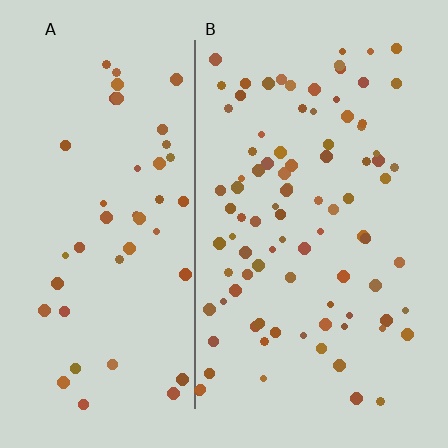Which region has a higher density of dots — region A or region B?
B (the right).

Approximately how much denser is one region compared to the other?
Approximately 2.0× — region B over region A.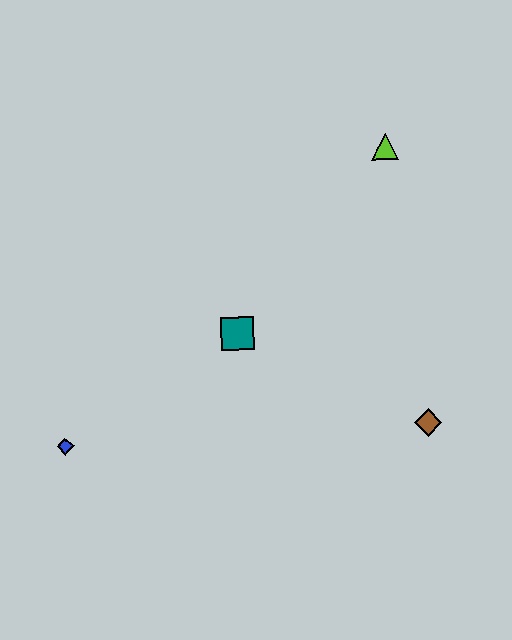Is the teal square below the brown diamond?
No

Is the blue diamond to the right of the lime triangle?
No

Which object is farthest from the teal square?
The lime triangle is farthest from the teal square.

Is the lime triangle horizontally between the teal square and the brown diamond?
Yes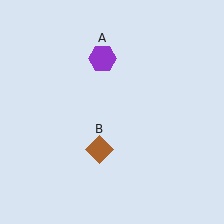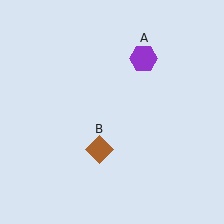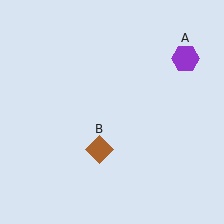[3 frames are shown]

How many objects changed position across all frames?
1 object changed position: purple hexagon (object A).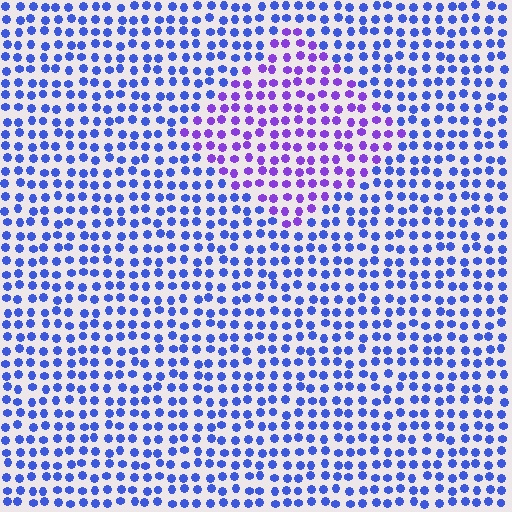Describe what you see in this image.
The image is filled with small blue elements in a uniform arrangement. A diamond-shaped region is visible where the elements are tinted to a slightly different hue, forming a subtle color boundary.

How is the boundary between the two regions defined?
The boundary is defined purely by a slight shift in hue (about 40 degrees). Spacing, size, and orientation are identical on both sides.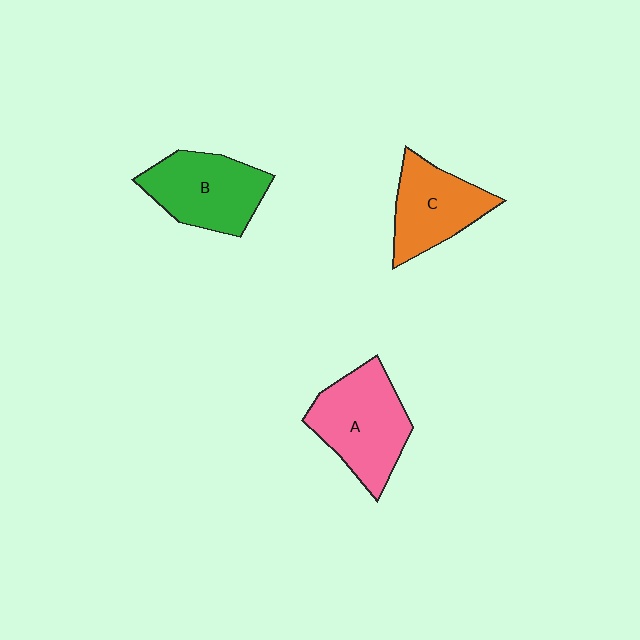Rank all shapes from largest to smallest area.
From largest to smallest: A (pink), B (green), C (orange).